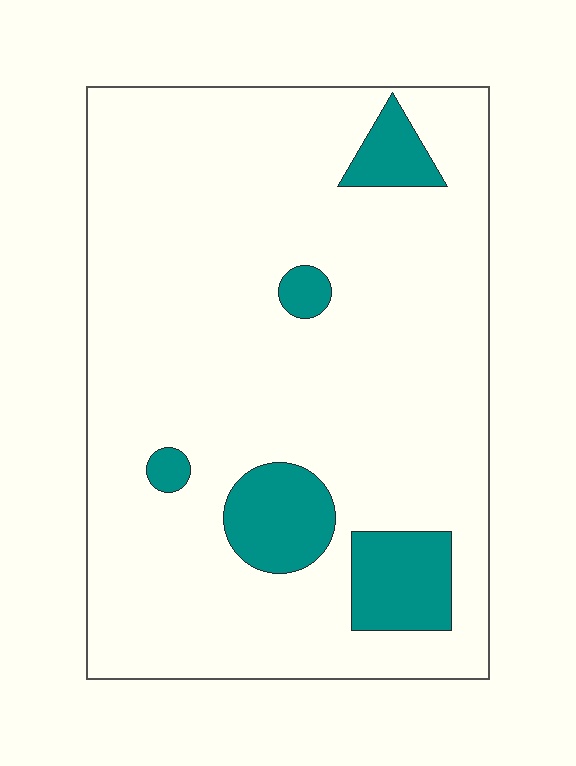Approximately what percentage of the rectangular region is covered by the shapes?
Approximately 10%.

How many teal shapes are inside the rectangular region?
5.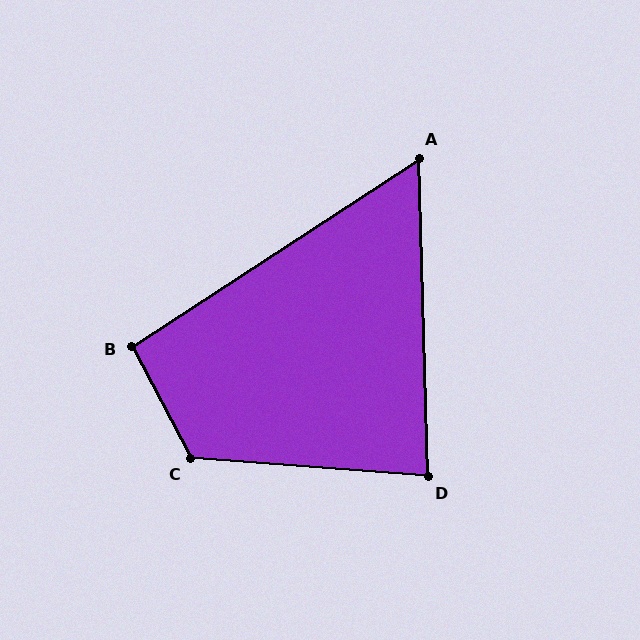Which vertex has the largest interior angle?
C, at approximately 122 degrees.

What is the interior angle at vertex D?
Approximately 84 degrees (acute).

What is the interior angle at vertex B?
Approximately 96 degrees (obtuse).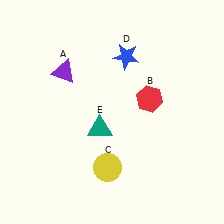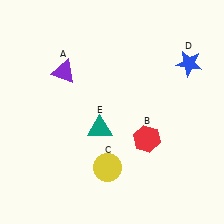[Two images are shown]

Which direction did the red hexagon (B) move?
The red hexagon (B) moved down.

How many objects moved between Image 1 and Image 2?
2 objects moved between the two images.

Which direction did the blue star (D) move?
The blue star (D) moved right.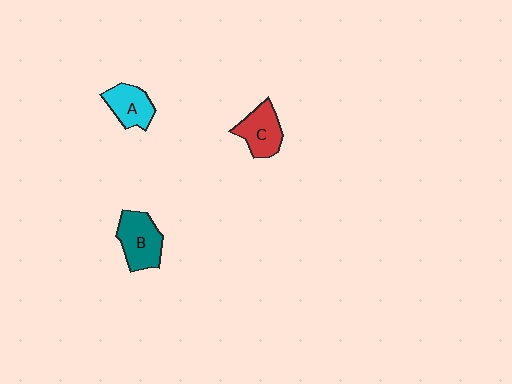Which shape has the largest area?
Shape B (teal).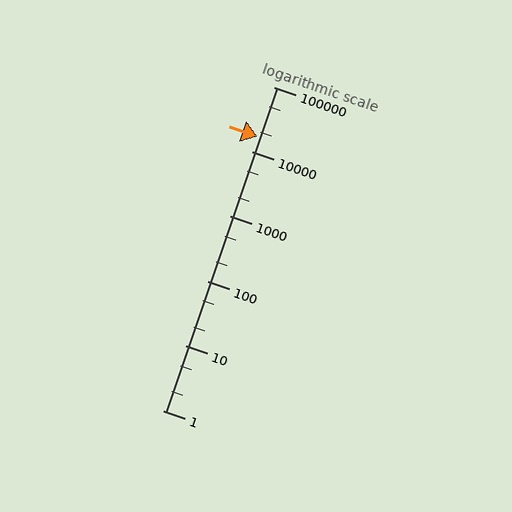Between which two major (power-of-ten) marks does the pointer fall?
The pointer is between 10000 and 100000.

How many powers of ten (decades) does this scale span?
The scale spans 5 decades, from 1 to 100000.